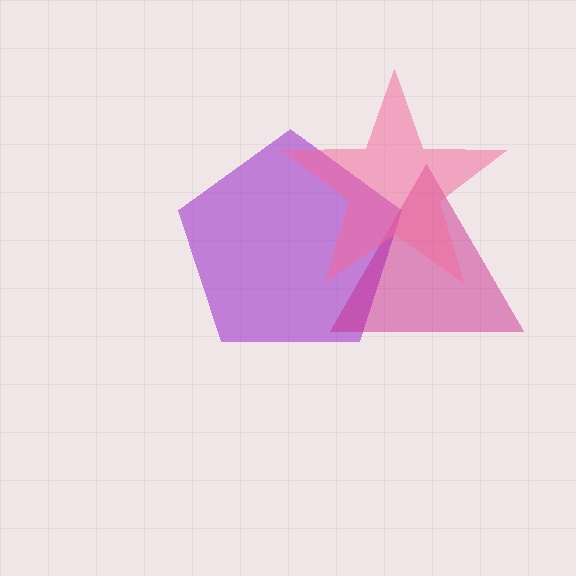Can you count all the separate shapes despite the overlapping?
Yes, there are 3 separate shapes.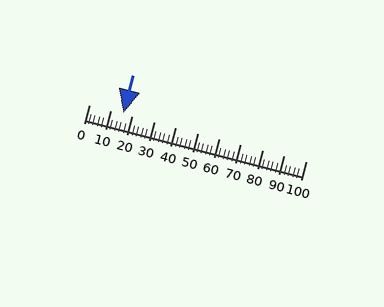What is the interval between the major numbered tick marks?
The major tick marks are spaced 10 units apart.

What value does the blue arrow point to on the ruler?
The blue arrow points to approximately 16.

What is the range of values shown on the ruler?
The ruler shows values from 0 to 100.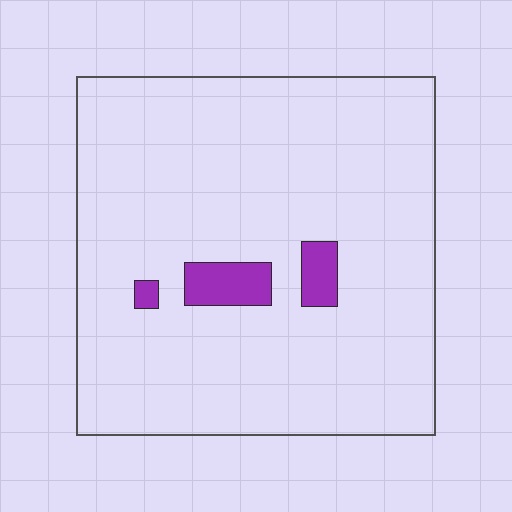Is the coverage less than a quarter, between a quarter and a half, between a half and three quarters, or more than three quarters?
Less than a quarter.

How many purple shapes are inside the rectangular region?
3.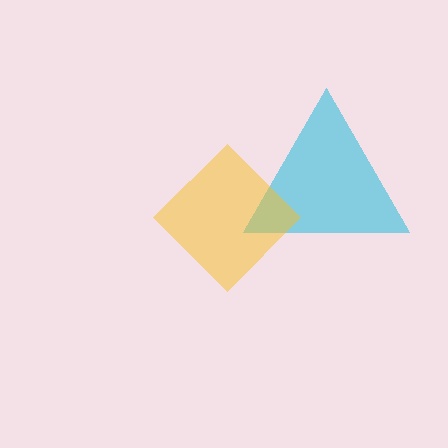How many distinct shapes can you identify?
There are 2 distinct shapes: a cyan triangle, a yellow diamond.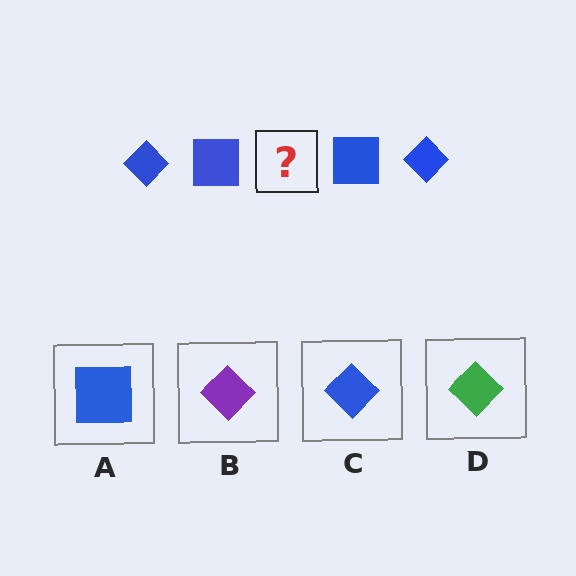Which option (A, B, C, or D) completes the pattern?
C.